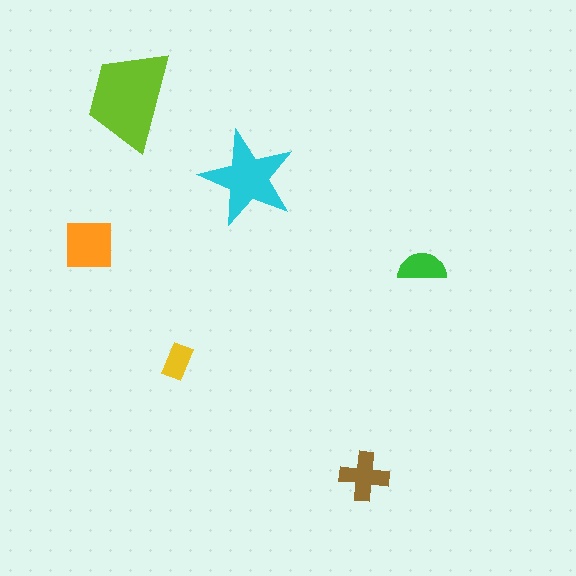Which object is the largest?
The lime trapezoid.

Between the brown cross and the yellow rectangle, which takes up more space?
The brown cross.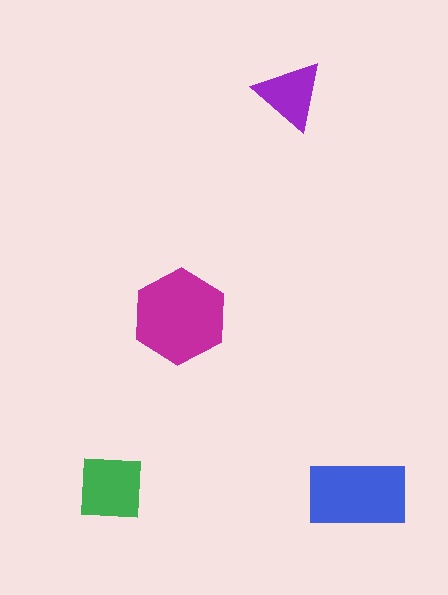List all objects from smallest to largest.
The purple triangle, the green square, the blue rectangle, the magenta hexagon.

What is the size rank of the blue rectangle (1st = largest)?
2nd.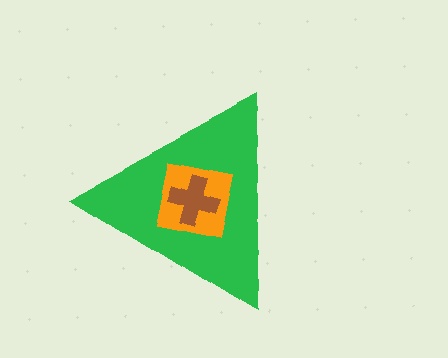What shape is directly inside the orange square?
The brown cross.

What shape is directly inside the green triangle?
The orange square.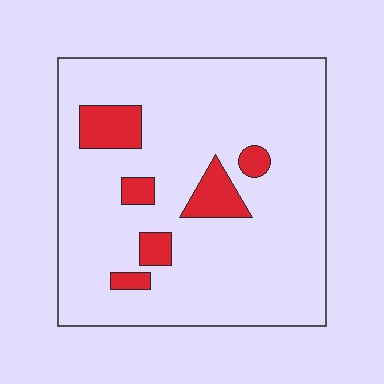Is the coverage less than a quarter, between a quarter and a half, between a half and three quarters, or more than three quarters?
Less than a quarter.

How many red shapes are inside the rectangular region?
6.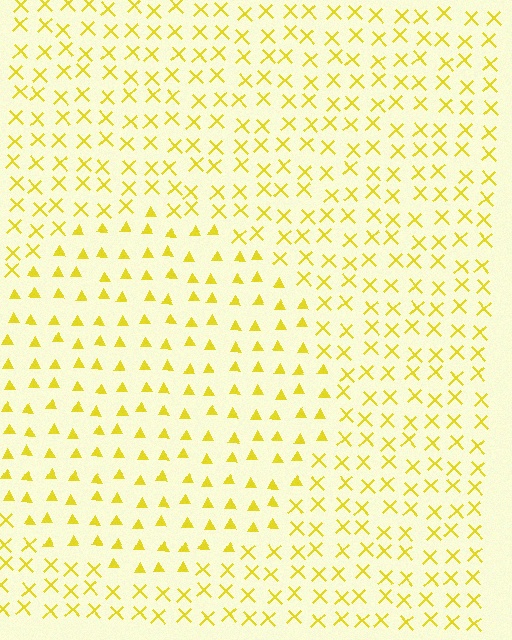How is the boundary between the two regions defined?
The boundary is defined by a change in element shape: triangles inside vs. X marks outside. All elements share the same color and spacing.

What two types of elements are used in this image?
The image uses triangles inside the circle region and X marks outside it.